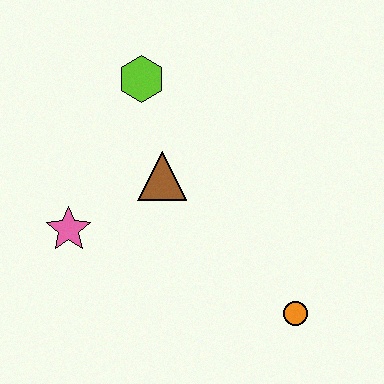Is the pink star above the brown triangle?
No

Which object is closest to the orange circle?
The brown triangle is closest to the orange circle.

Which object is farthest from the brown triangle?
The orange circle is farthest from the brown triangle.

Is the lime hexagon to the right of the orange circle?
No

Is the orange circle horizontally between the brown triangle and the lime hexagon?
No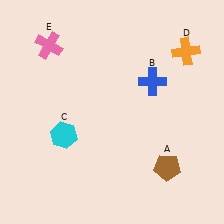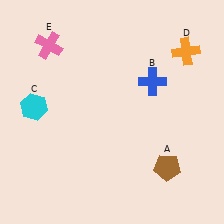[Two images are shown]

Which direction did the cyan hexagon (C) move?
The cyan hexagon (C) moved left.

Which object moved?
The cyan hexagon (C) moved left.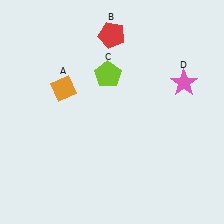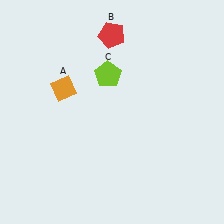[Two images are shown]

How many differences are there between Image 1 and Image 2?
There is 1 difference between the two images.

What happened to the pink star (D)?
The pink star (D) was removed in Image 2. It was in the top-right area of Image 1.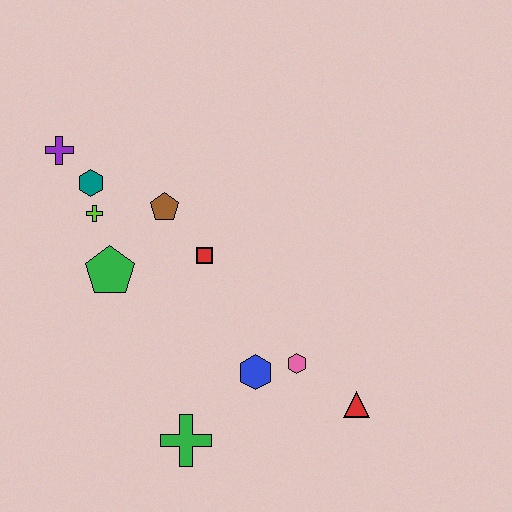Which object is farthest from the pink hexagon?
The purple cross is farthest from the pink hexagon.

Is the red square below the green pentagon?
No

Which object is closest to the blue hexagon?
The pink hexagon is closest to the blue hexagon.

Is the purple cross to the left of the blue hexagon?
Yes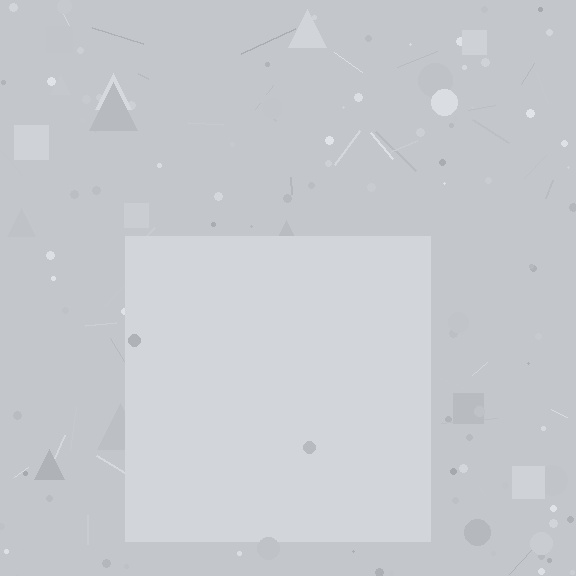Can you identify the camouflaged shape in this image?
The camouflaged shape is a square.